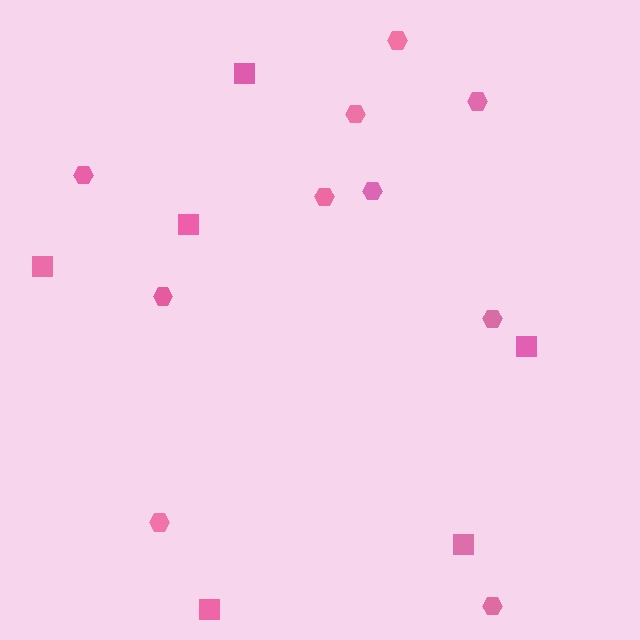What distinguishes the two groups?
There are 2 groups: one group of squares (6) and one group of hexagons (10).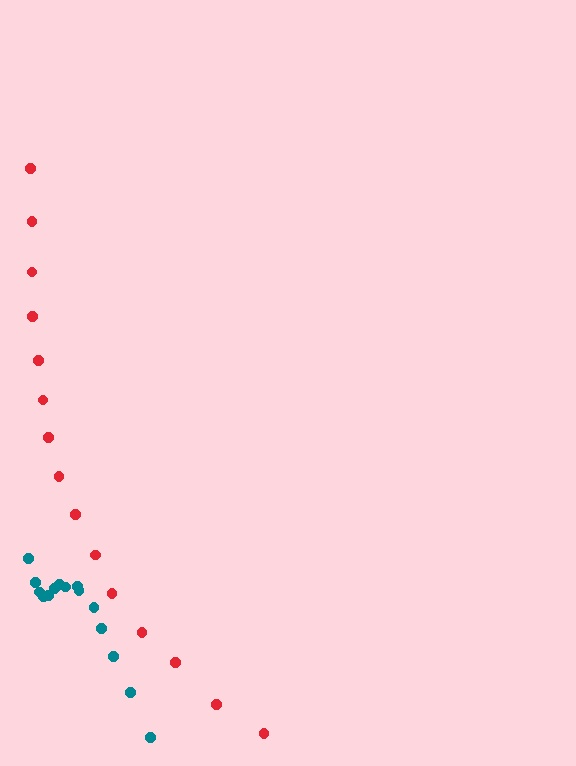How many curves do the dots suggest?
There are 2 distinct paths.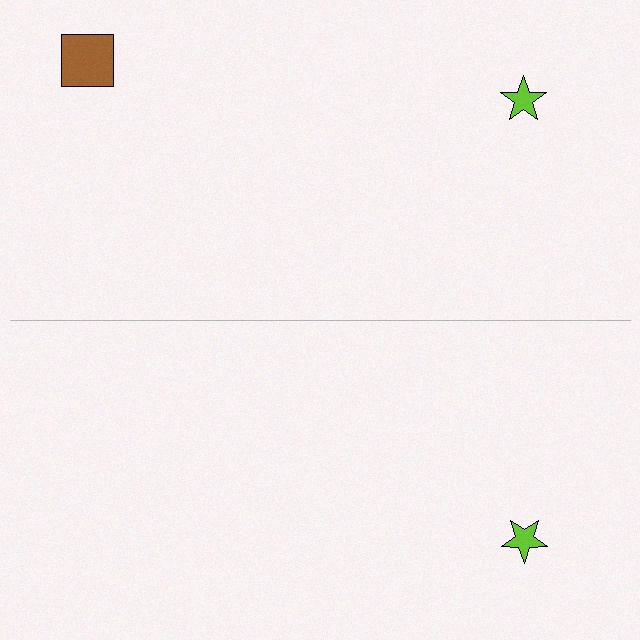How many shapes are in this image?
There are 3 shapes in this image.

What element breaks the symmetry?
A brown square is missing from the bottom side.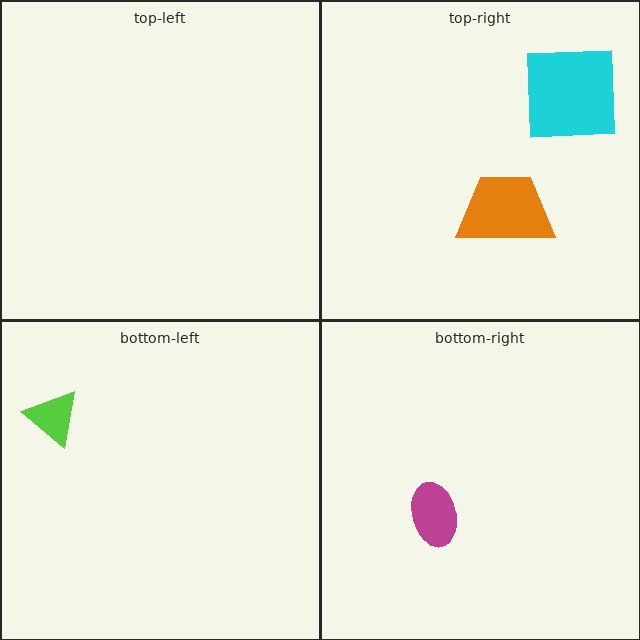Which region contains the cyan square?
The top-right region.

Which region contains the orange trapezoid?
The top-right region.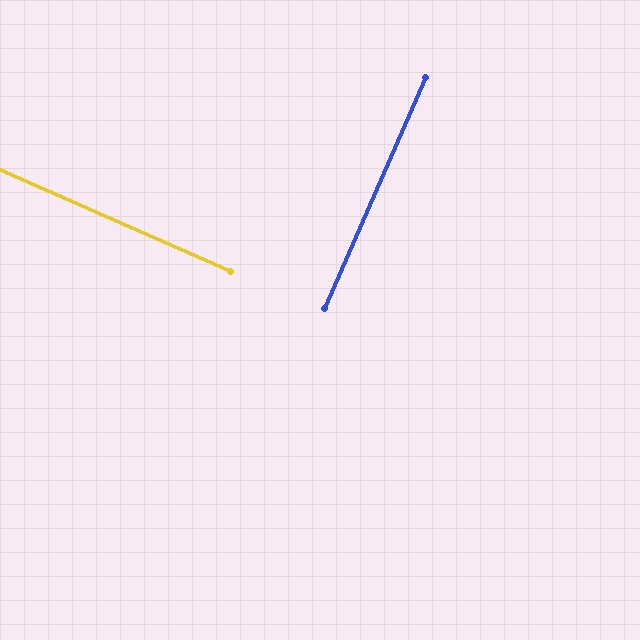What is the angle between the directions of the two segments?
Approximately 90 degrees.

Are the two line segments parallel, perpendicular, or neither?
Perpendicular — they meet at approximately 90°.